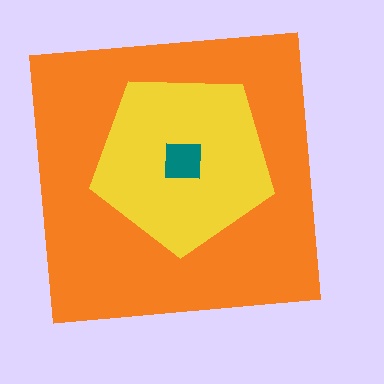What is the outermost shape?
The orange square.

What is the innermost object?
The teal square.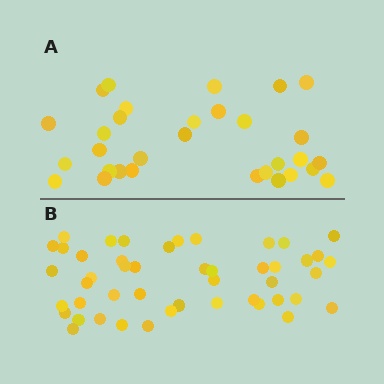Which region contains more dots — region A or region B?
Region B (the bottom region) has more dots.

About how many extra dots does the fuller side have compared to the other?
Region B has approximately 15 more dots than region A.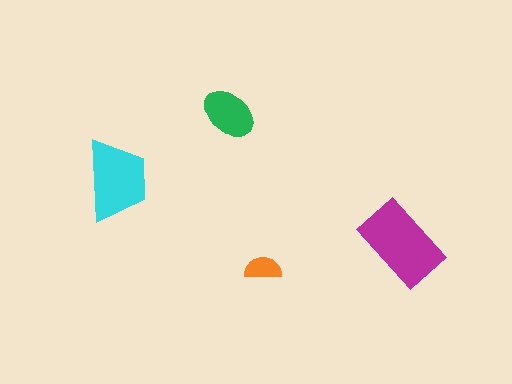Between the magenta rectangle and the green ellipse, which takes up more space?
The magenta rectangle.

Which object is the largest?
The magenta rectangle.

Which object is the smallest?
The orange semicircle.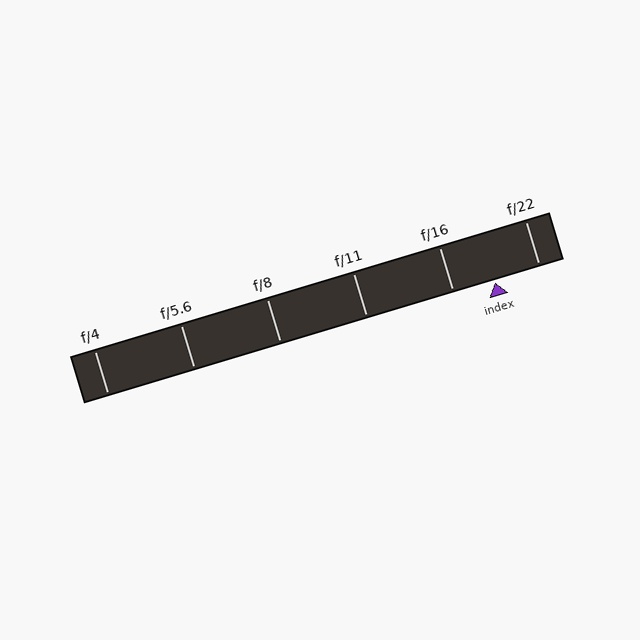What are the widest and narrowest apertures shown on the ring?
The widest aperture shown is f/4 and the narrowest is f/22.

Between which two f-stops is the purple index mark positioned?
The index mark is between f/16 and f/22.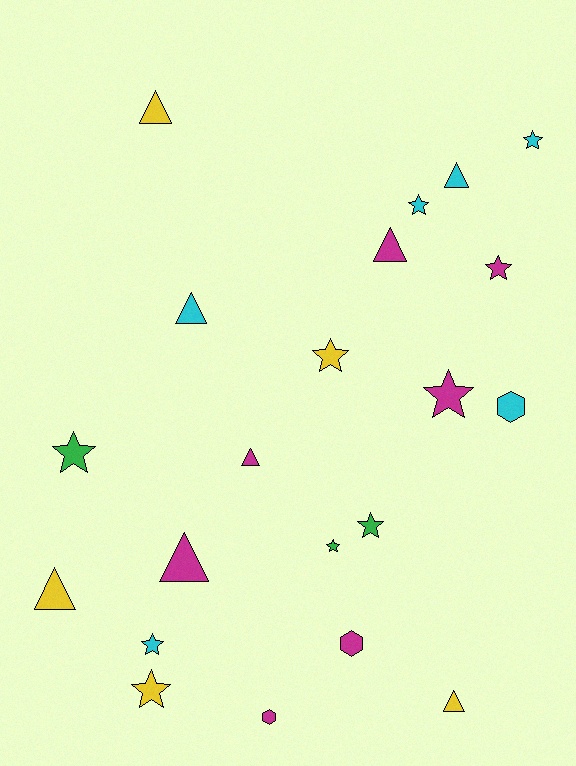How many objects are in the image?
There are 21 objects.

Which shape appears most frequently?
Star, with 10 objects.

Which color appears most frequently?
Magenta, with 7 objects.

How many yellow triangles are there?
There are 3 yellow triangles.